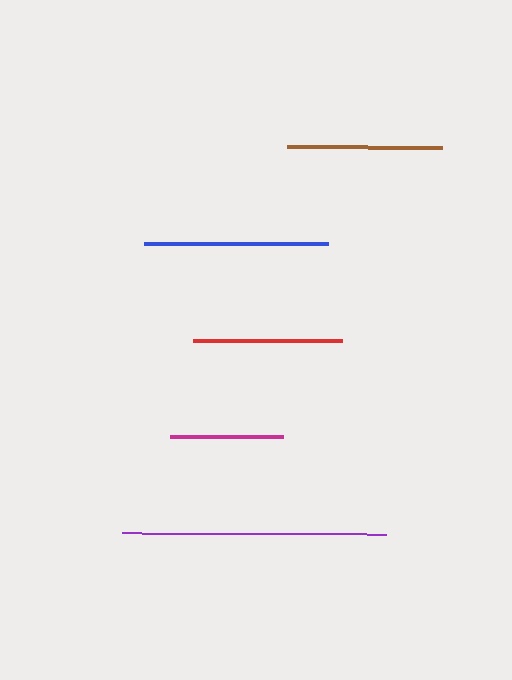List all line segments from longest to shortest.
From longest to shortest: purple, blue, brown, red, magenta.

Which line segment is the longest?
The purple line is the longest at approximately 264 pixels.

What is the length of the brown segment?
The brown segment is approximately 155 pixels long.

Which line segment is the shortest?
The magenta line is the shortest at approximately 113 pixels.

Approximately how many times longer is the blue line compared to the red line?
The blue line is approximately 1.2 times the length of the red line.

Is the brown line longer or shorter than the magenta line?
The brown line is longer than the magenta line.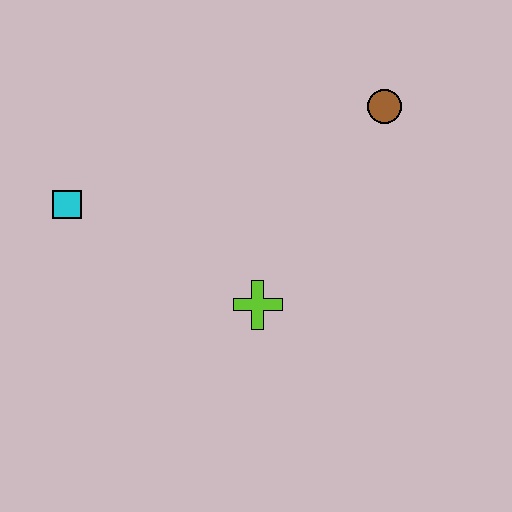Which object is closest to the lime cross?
The cyan square is closest to the lime cross.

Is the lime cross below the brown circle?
Yes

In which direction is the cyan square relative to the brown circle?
The cyan square is to the left of the brown circle.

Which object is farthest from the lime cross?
The brown circle is farthest from the lime cross.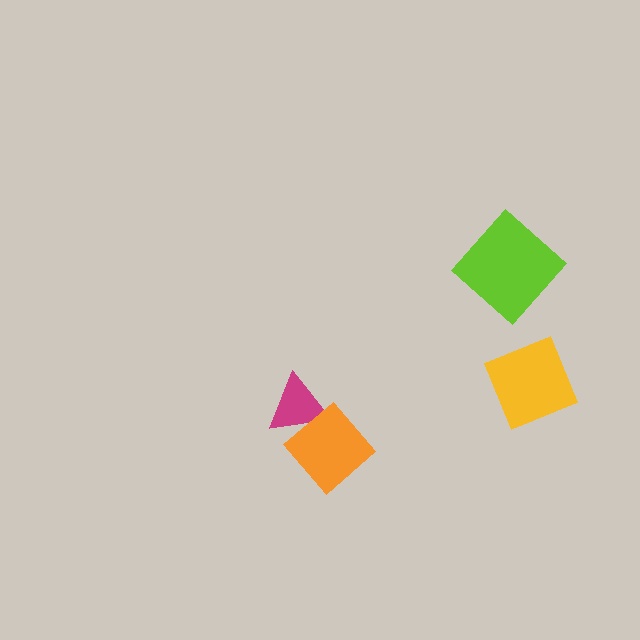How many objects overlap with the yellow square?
0 objects overlap with the yellow square.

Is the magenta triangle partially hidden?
Yes, it is partially covered by another shape.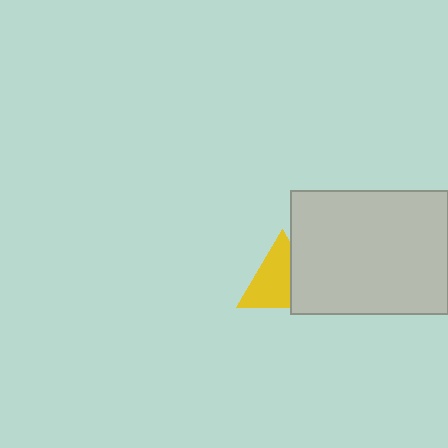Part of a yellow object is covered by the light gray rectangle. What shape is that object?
It is a triangle.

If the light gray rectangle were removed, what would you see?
You would see the complete yellow triangle.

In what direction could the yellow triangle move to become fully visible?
The yellow triangle could move left. That would shift it out from behind the light gray rectangle entirely.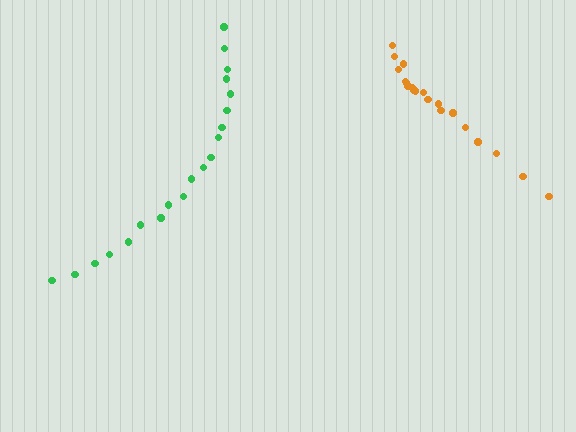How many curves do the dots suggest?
There are 2 distinct paths.